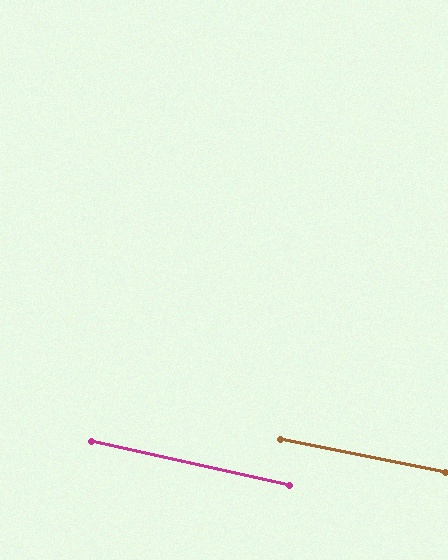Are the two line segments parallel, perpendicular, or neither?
Parallel — their directions differ by only 1.3°.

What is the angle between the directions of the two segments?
Approximately 1 degree.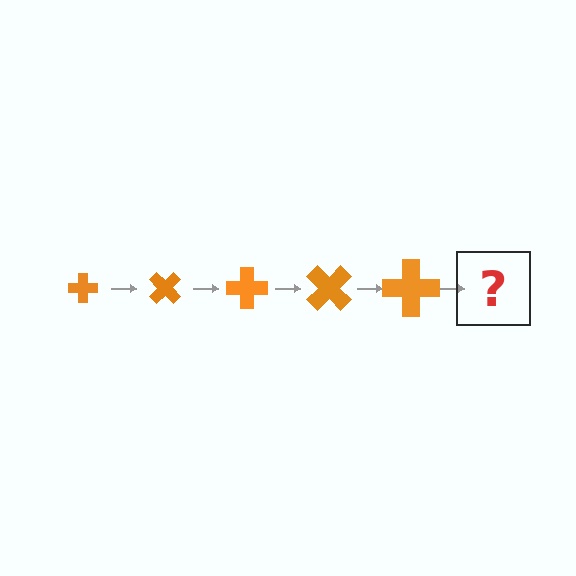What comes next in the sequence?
The next element should be a cross, larger than the previous one and rotated 225 degrees from the start.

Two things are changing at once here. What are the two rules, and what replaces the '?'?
The two rules are that the cross grows larger each step and it rotates 45 degrees each step. The '?' should be a cross, larger than the previous one and rotated 225 degrees from the start.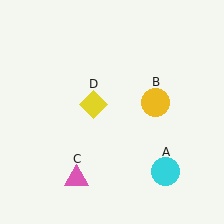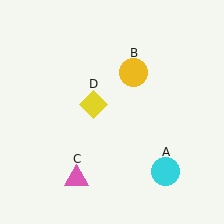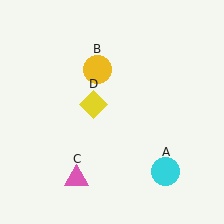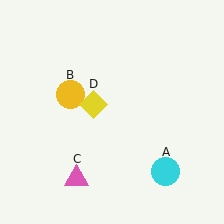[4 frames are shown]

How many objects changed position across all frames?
1 object changed position: yellow circle (object B).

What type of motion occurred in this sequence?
The yellow circle (object B) rotated counterclockwise around the center of the scene.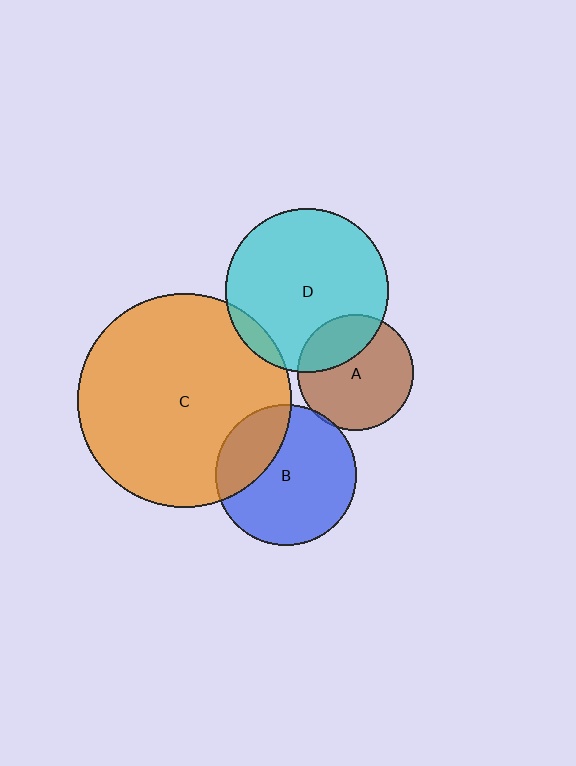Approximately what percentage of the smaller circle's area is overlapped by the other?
Approximately 5%.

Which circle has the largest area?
Circle C (orange).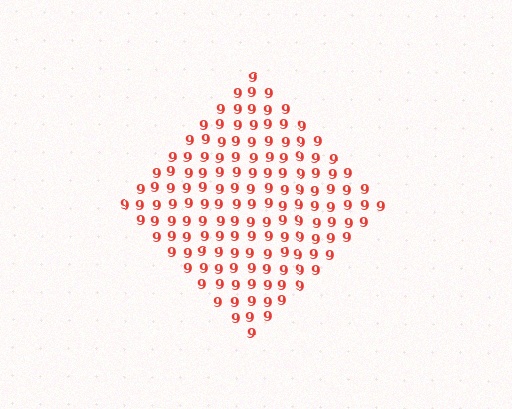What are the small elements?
The small elements are digit 9's.